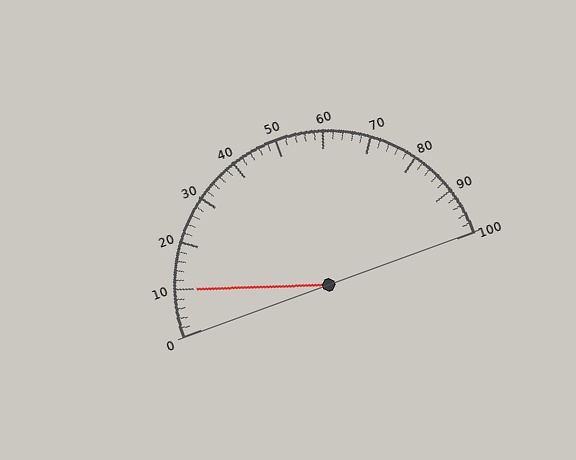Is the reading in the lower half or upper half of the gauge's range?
The reading is in the lower half of the range (0 to 100).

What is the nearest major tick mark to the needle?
The nearest major tick mark is 10.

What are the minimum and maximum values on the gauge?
The gauge ranges from 0 to 100.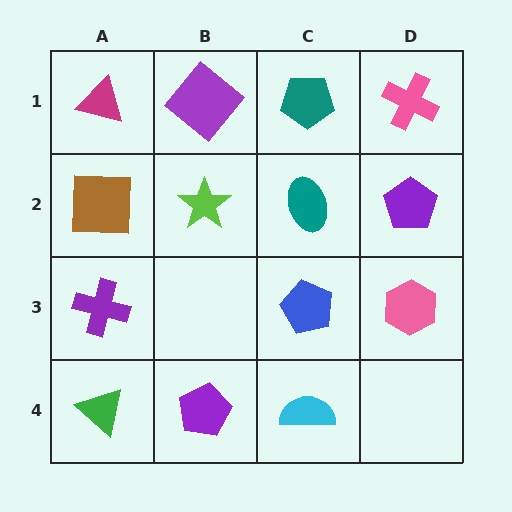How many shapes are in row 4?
3 shapes.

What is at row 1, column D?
A pink cross.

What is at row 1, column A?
A magenta triangle.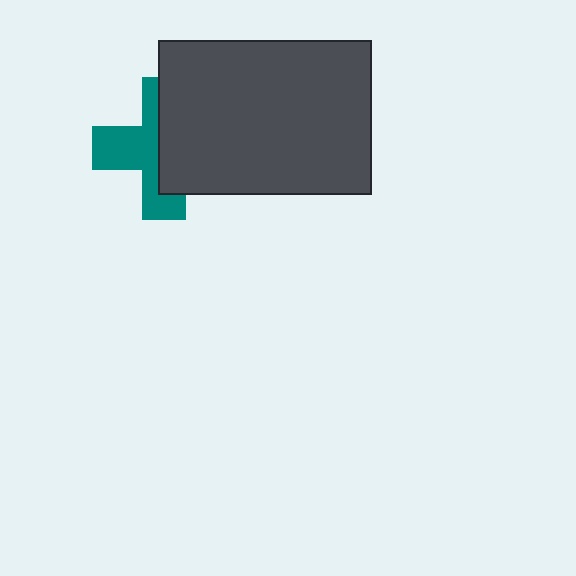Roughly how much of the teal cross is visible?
About half of it is visible (roughly 48%).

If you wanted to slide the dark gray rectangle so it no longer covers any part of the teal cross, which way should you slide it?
Slide it right — that is the most direct way to separate the two shapes.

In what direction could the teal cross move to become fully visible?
The teal cross could move left. That would shift it out from behind the dark gray rectangle entirely.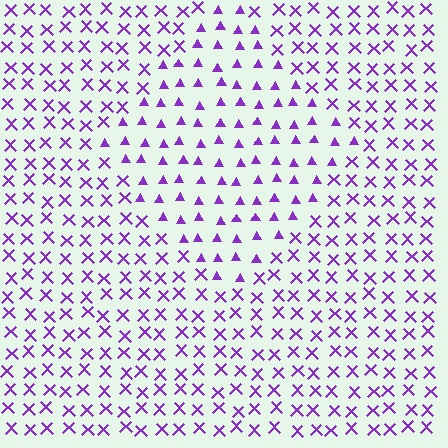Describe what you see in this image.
The image is filled with small purple elements arranged in a uniform grid. A diamond-shaped region contains triangles, while the surrounding area contains X marks. The boundary is defined purely by the change in element shape.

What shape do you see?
I see a diamond.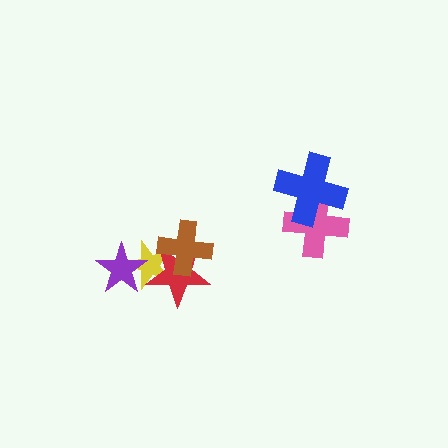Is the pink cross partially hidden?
Yes, it is partially covered by another shape.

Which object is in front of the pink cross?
The blue cross is in front of the pink cross.